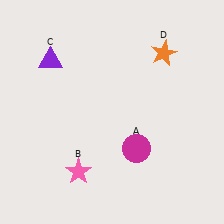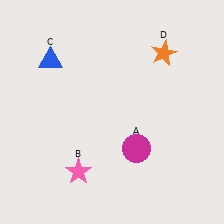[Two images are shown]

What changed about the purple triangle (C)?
In Image 1, C is purple. In Image 2, it changed to blue.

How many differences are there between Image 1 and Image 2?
There is 1 difference between the two images.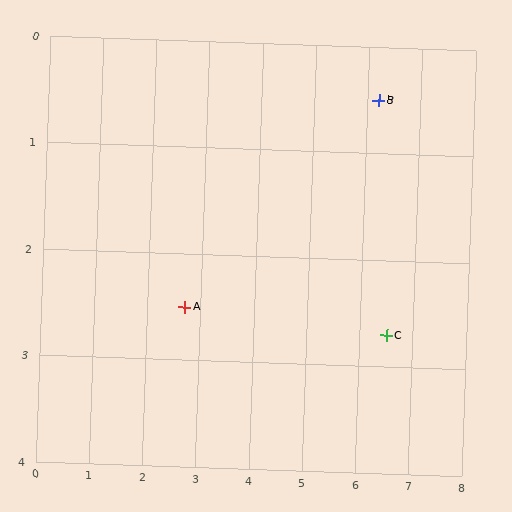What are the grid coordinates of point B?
Point B is at approximately (6.2, 0.5).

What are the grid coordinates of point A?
Point A is at approximately (2.7, 2.5).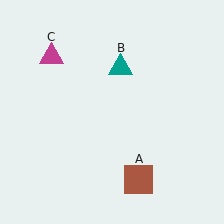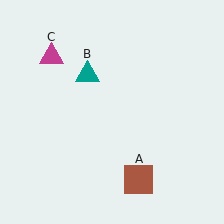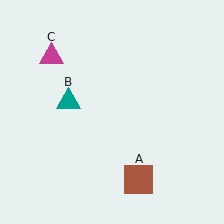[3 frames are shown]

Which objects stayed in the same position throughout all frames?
Brown square (object A) and magenta triangle (object C) remained stationary.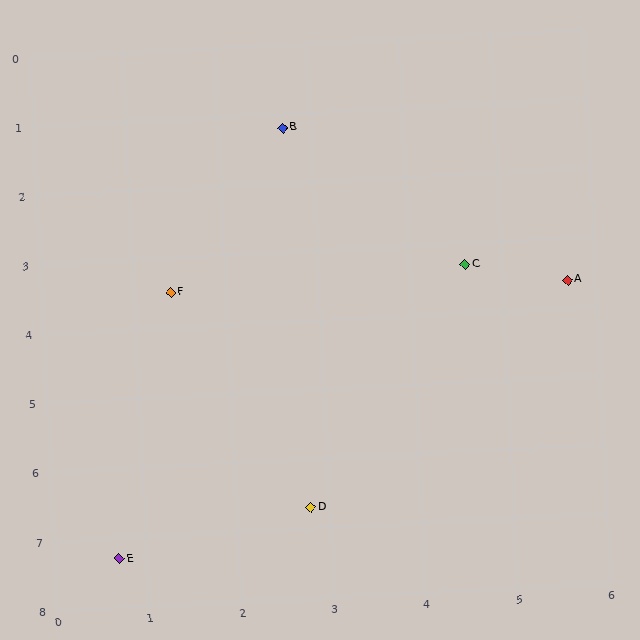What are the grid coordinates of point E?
Point E is at approximately (0.7, 7.3).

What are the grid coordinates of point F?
Point F is at approximately (1.4, 3.5).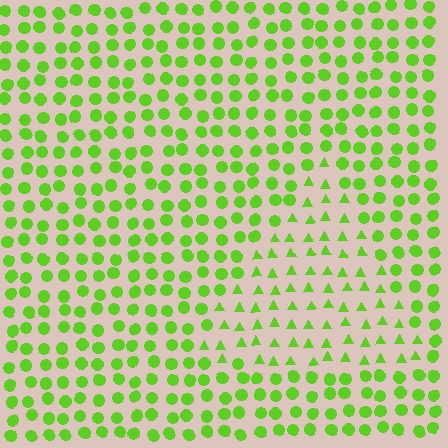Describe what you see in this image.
The image is filled with small lime elements arranged in a uniform grid. A triangle-shaped region contains triangles, while the surrounding area contains circles. The boundary is defined purely by the change in element shape.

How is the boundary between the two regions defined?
The boundary is defined by a change in element shape: triangles inside vs. circles outside. All elements share the same color and spacing.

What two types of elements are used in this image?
The image uses triangles inside the triangle region and circles outside it.